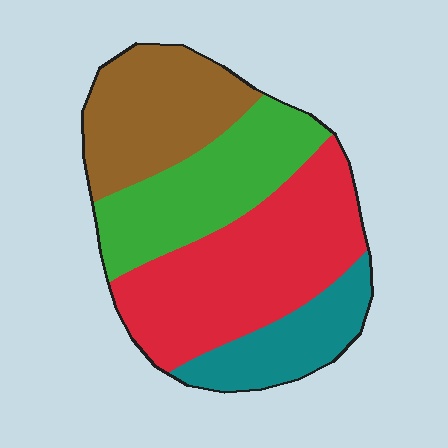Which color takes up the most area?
Red, at roughly 35%.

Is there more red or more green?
Red.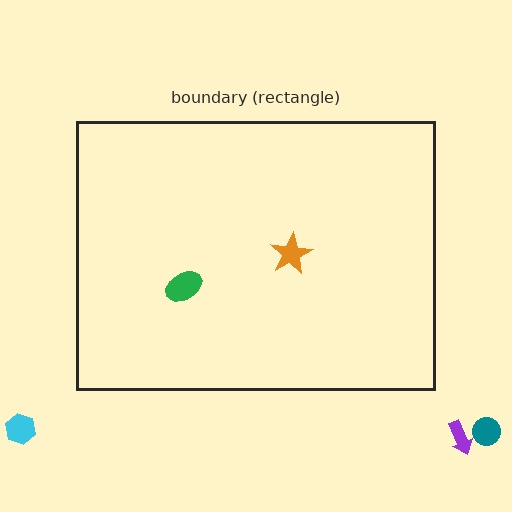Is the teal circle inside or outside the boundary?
Outside.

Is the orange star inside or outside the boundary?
Inside.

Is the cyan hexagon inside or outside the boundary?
Outside.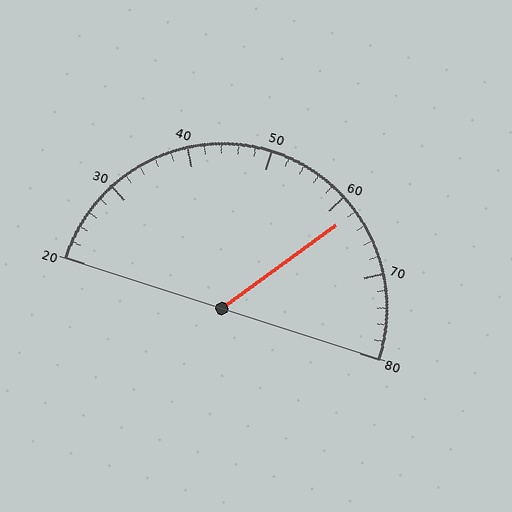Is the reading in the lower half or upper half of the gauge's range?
The reading is in the upper half of the range (20 to 80).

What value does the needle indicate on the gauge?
The needle indicates approximately 62.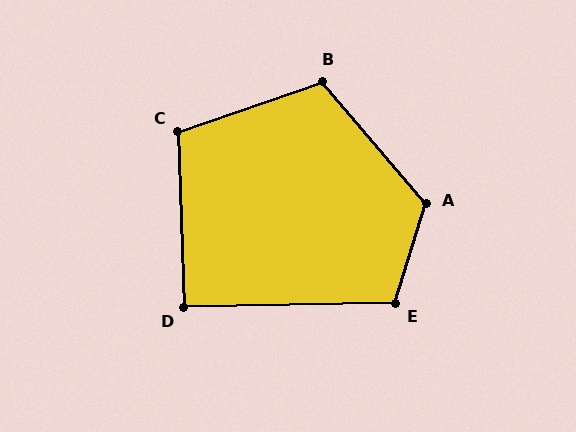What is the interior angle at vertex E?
Approximately 108 degrees (obtuse).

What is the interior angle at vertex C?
Approximately 107 degrees (obtuse).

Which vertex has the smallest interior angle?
D, at approximately 91 degrees.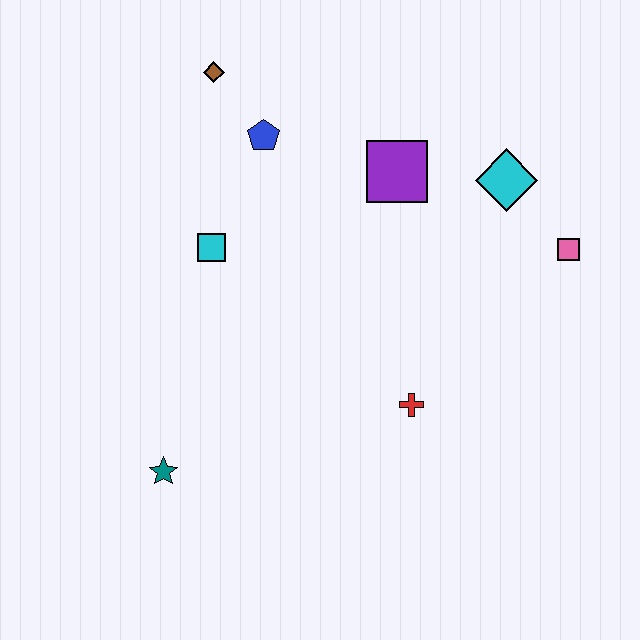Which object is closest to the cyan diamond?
The pink square is closest to the cyan diamond.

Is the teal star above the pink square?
No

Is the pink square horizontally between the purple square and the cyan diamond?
No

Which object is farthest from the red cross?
The brown diamond is farthest from the red cross.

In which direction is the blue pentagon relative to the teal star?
The blue pentagon is above the teal star.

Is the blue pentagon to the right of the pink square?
No